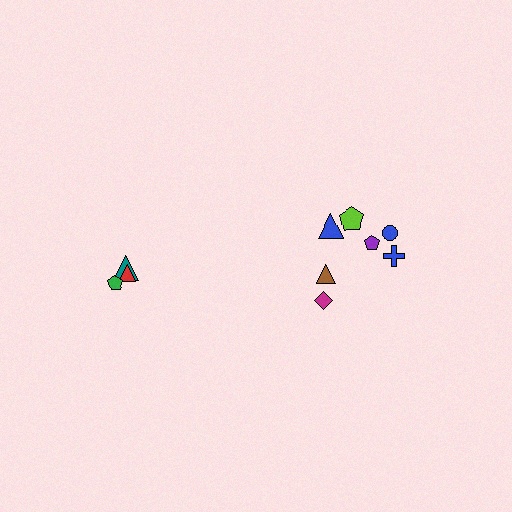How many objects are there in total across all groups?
There are 10 objects.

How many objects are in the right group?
There are 7 objects.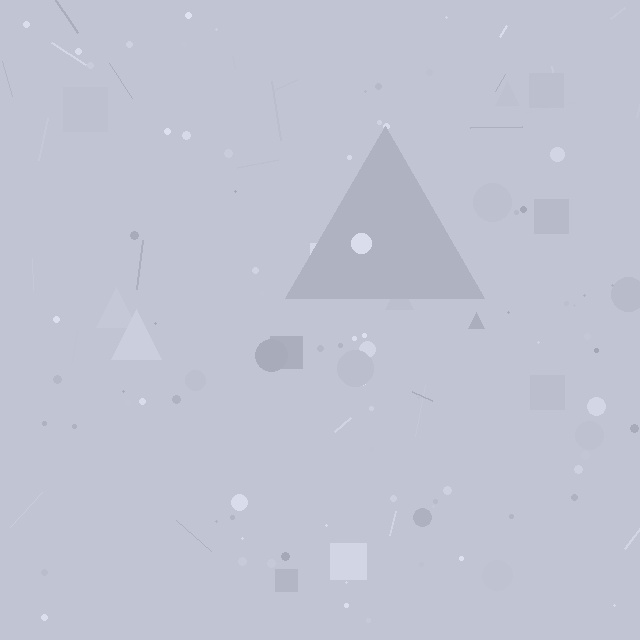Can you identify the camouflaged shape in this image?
The camouflaged shape is a triangle.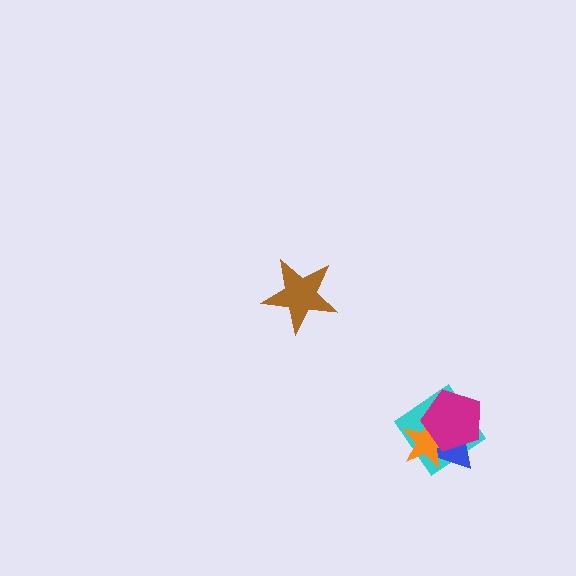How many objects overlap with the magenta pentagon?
3 objects overlap with the magenta pentagon.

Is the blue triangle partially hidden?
Yes, it is partially covered by another shape.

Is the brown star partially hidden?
No, no other shape covers it.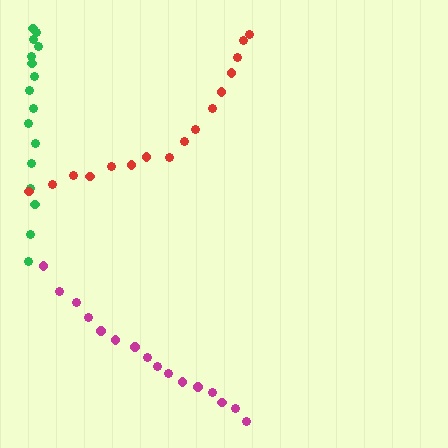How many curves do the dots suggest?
There are 3 distinct paths.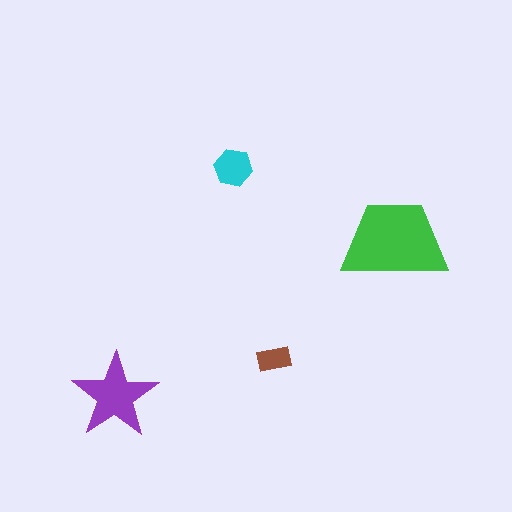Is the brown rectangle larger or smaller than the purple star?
Smaller.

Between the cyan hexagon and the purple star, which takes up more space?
The purple star.